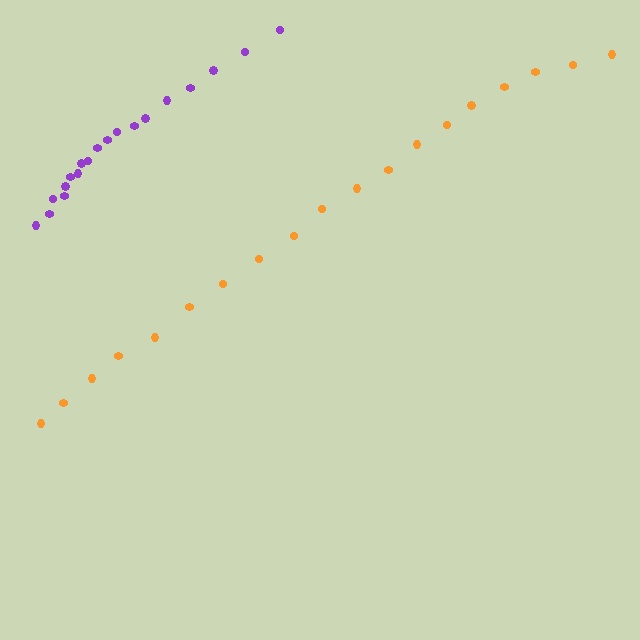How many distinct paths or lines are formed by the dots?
There are 2 distinct paths.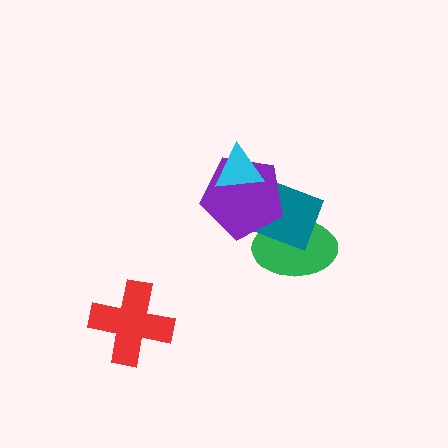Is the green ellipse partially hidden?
Yes, it is partially covered by another shape.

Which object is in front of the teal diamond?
The purple pentagon is in front of the teal diamond.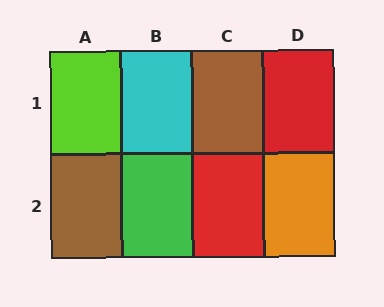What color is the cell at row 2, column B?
Green.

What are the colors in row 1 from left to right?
Lime, cyan, brown, red.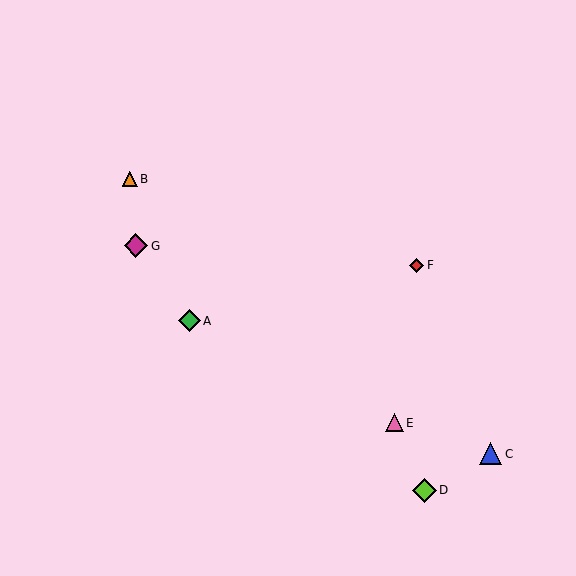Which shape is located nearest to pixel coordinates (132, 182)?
The orange triangle (labeled B) at (130, 179) is nearest to that location.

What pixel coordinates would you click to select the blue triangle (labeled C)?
Click at (491, 454) to select the blue triangle C.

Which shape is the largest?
The lime diamond (labeled D) is the largest.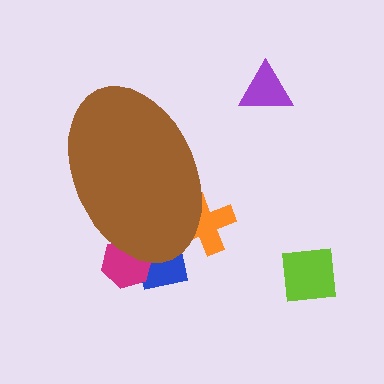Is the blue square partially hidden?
Yes, the blue square is partially hidden behind the brown ellipse.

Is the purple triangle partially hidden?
No, the purple triangle is fully visible.